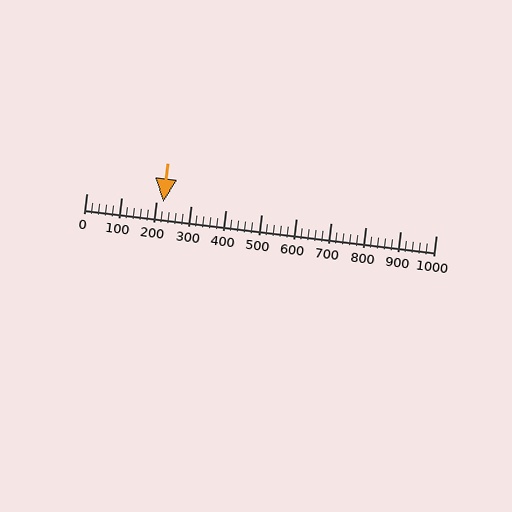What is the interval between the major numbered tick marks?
The major tick marks are spaced 100 units apart.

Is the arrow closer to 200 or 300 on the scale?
The arrow is closer to 200.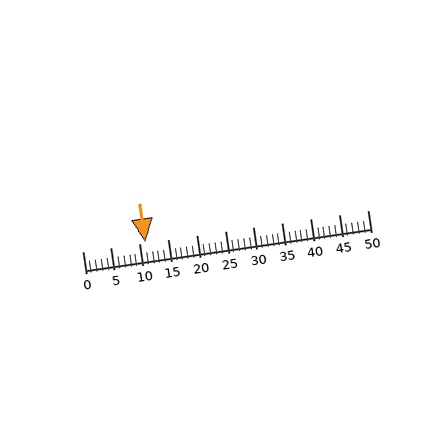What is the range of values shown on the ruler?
The ruler shows values from 0 to 50.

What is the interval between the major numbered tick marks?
The major tick marks are spaced 5 units apart.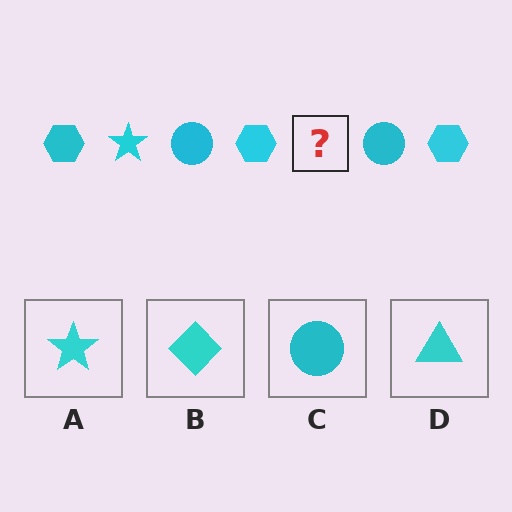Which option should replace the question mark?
Option A.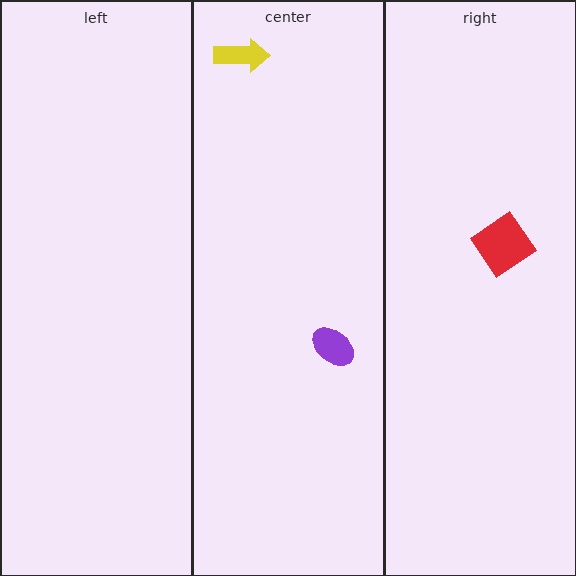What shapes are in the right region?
The red diamond.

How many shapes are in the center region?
2.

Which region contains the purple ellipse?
The center region.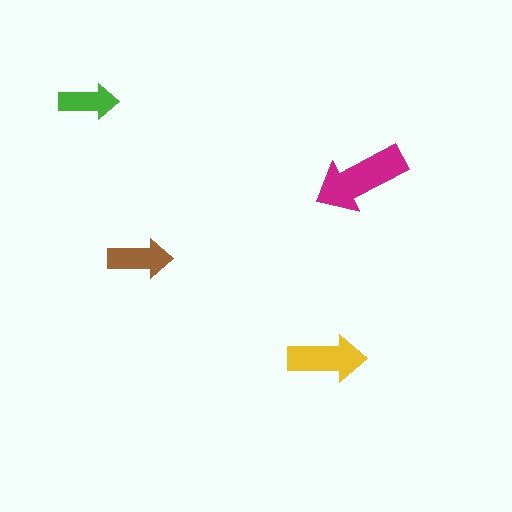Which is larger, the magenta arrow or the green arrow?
The magenta one.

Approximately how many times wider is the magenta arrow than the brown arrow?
About 1.5 times wider.